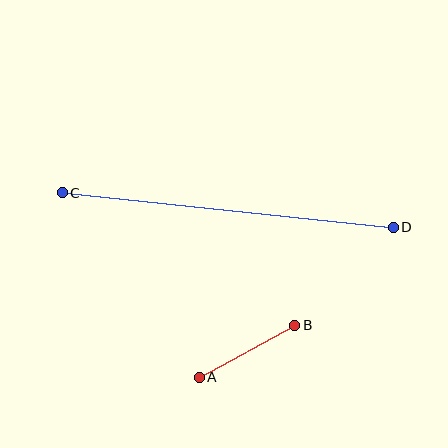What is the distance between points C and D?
The distance is approximately 333 pixels.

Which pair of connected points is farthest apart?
Points C and D are farthest apart.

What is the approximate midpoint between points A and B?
The midpoint is at approximately (247, 351) pixels.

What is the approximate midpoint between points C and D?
The midpoint is at approximately (228, 210) pixels.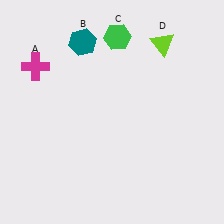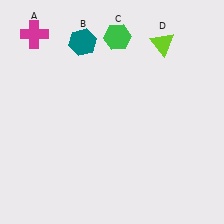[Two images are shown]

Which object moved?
The magenta cross (A) moved up.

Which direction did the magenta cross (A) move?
The magenta cross (A) moved up.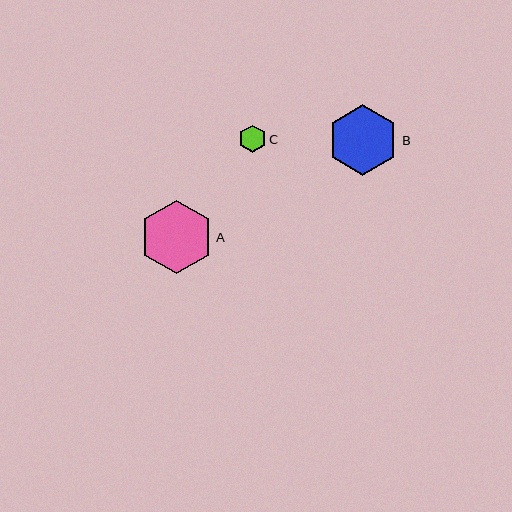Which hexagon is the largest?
Hexagon A is the largest with a size of approximately 74 pixels.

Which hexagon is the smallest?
Hexagon C is the smallest with a size of approximately 27 pixels.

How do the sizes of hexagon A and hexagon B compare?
Hexagon A and hexagon B are approximately the same size.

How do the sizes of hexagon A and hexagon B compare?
Hexagon A and hexagon B are approximately the same size.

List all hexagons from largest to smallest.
From largest to smallest: A, B, C.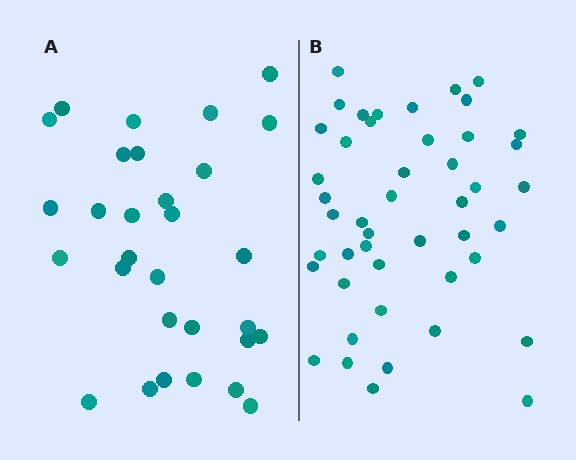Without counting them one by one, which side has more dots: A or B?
Region B (the right region) has more dots.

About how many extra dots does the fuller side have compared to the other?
Region B has approximately 15 more dots than region A.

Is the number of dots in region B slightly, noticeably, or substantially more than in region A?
Region B has substantially more. The ratio is roughly 1.5 to 1.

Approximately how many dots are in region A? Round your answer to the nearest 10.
About 30 dots.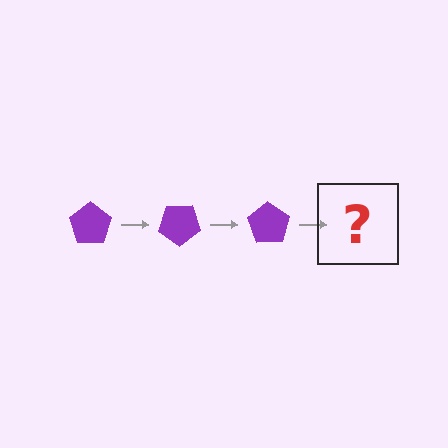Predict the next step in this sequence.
The next step is a purple pentagon rotated 105 degrees.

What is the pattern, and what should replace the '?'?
The pattern is that the pentagon rotates 35 degrees each step. The '?' should be a purple pentagon rotated 105 degrees.